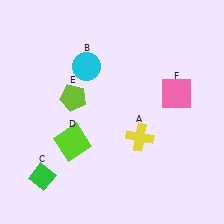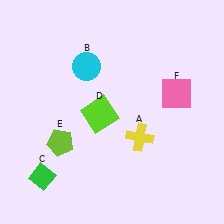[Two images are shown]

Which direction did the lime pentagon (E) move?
The lime pentagon (E) moved down.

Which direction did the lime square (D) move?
The lime square (D) moved up.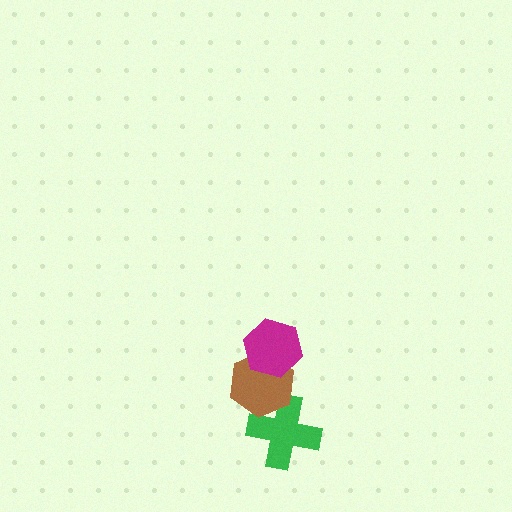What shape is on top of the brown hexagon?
The magenta hexagon is on top of the brown hexagon.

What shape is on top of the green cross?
The brown hexagon is on top of the green cross.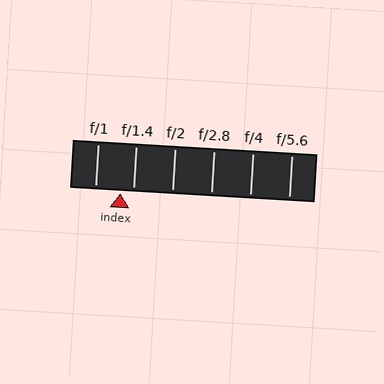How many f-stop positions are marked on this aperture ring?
There are 6 f-stop positions marked.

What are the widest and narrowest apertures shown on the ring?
The widest aperture shown is f/1 and the narrowest is f/5.6.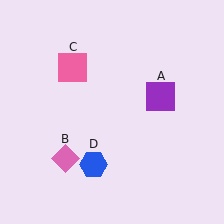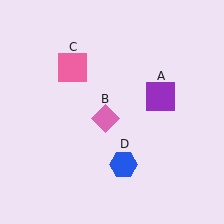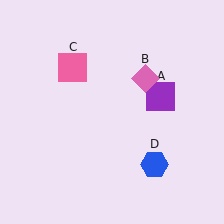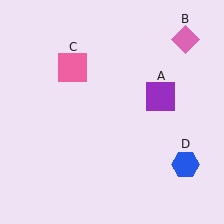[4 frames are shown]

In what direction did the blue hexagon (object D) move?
The blue hexagon (object D) moved right.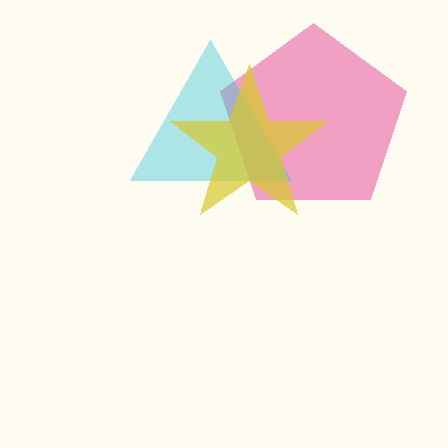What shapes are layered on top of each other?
The layered shapes are: a pink pentagon, a cyan triangle, a yellow star.